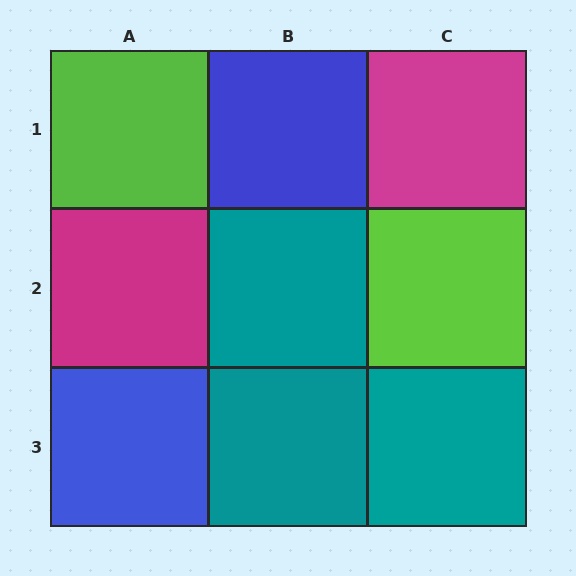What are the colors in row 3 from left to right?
Blue, teal, teal.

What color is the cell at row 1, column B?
Blue.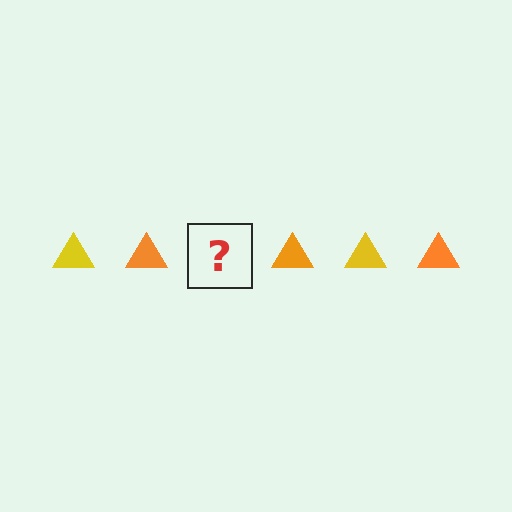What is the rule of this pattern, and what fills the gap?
The rule is that the pattern cycles through yellow, orange triangles. The gap should be filled with a yellow triangle.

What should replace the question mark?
The question mark should be replaced with a yellow triangle.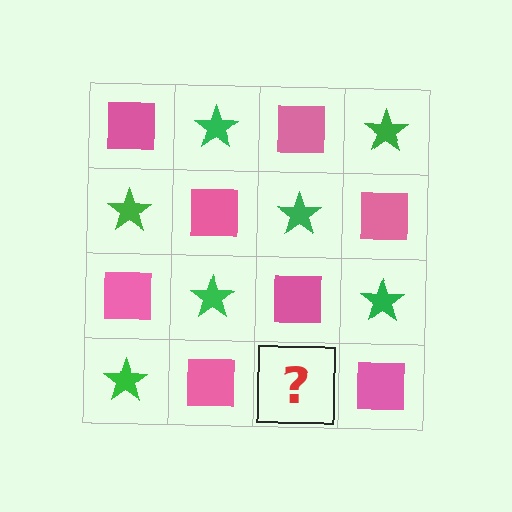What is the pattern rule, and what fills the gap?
The rule is that it alternates pink square and green star in a checkerboard pattern. The gap should be filled with a green star.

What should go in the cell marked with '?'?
The missing cell should contain a green star.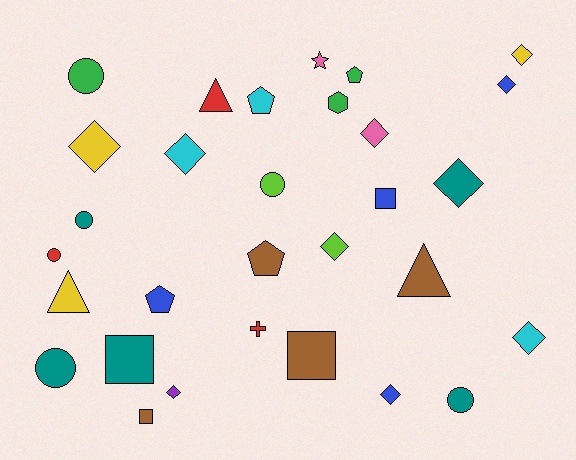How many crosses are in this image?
There is 1 cross.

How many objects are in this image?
There are 30 objects.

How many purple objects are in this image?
There is 1 purple object.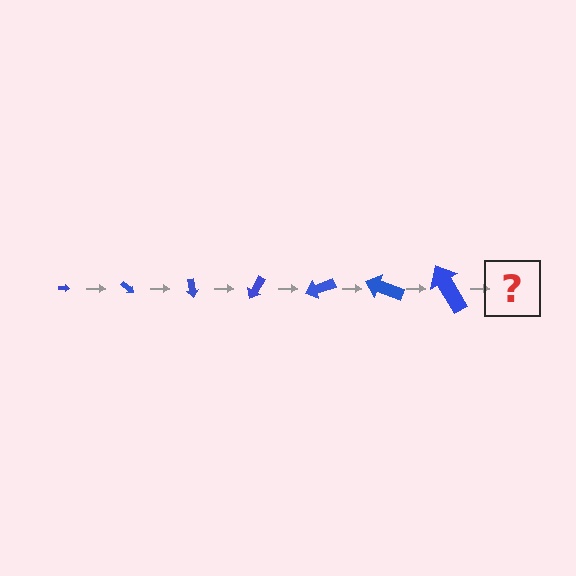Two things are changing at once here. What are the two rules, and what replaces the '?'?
The two rules are that the arrow grows larger each step and it rotates 40 degrees each step. The '?' should be an arrow, larger than the previous one and rotated 280 degrees from the start.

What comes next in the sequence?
The next element should be an arrow, larger than the previous one and rotated 280 degrees from the start.